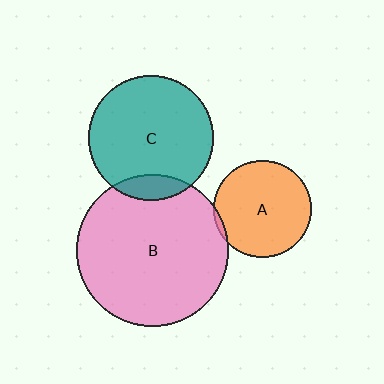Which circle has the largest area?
Circle B (pink).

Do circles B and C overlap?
Yes.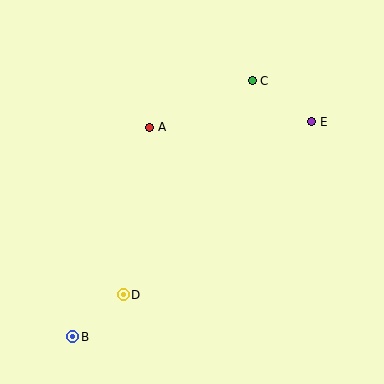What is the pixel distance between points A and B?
The distance between A and B is 223 pixels.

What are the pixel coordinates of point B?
Point B is at (73, 337).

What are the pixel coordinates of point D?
Point D is at (123, 295).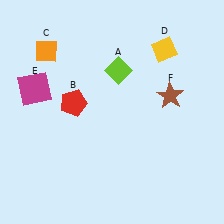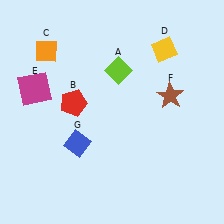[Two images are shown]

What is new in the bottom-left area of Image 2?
A blue diamond (G) was added in the bottom-left area of Image 2.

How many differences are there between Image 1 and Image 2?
There is 1 difference between the two images.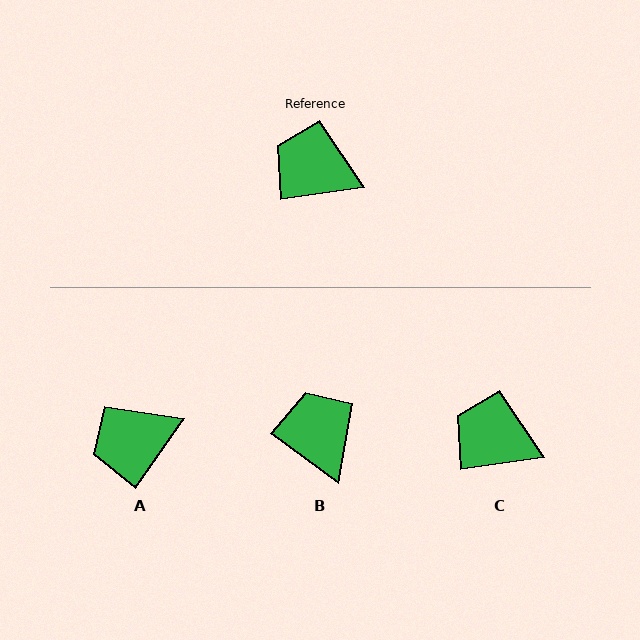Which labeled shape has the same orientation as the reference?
C.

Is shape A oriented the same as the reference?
No, it is off by about 47 degrees.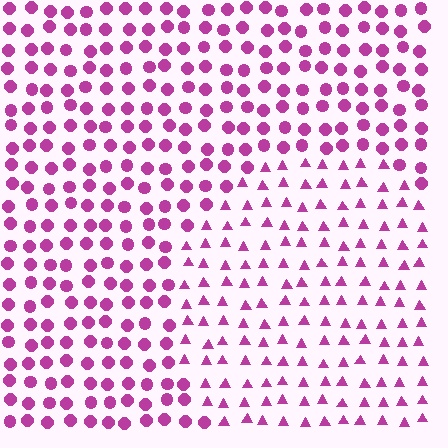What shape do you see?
I see a circle.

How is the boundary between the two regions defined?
The boundary is defined by a change in element shape: triangles inside vs. circles outside. All elements share the same color and spacing.